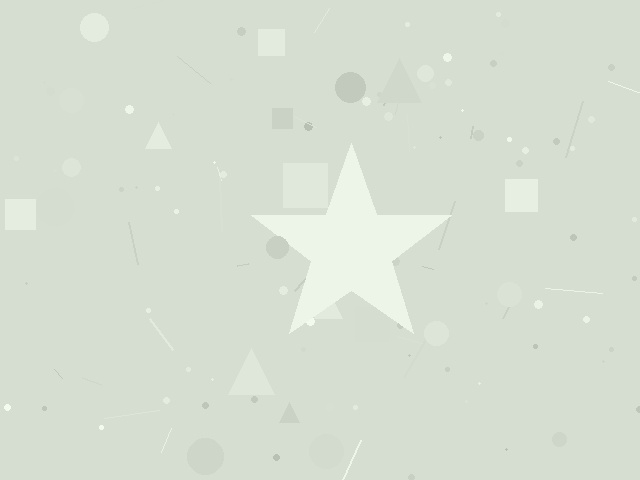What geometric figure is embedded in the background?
A star is embedded in the background.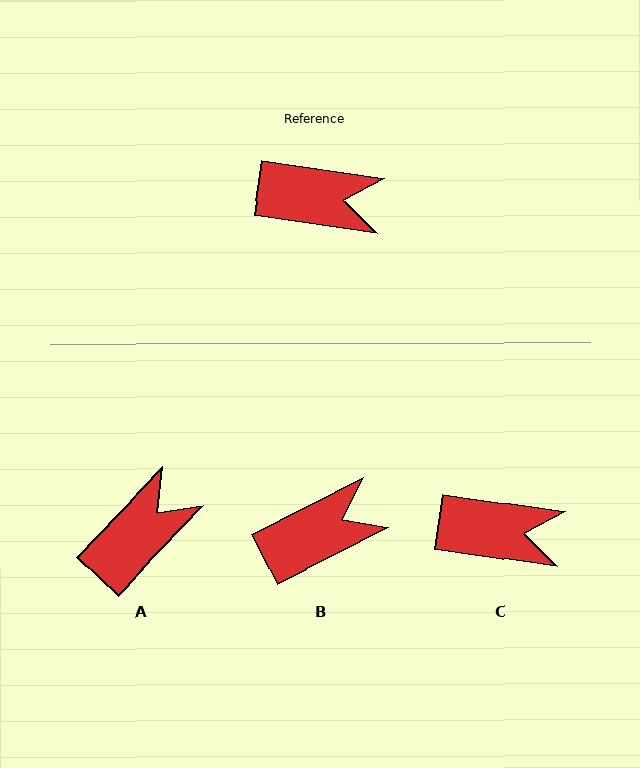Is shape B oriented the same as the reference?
No, it is off by about 35 degrees.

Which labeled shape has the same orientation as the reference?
C.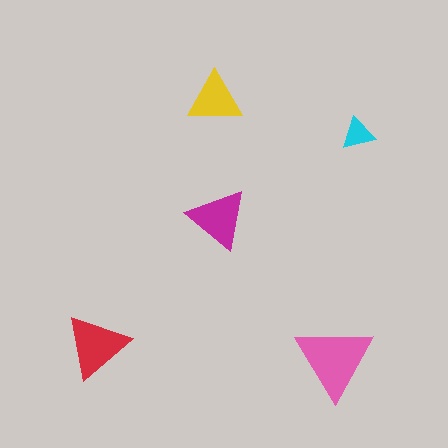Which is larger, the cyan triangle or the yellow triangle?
The yellow one.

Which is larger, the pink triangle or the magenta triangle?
The pink one.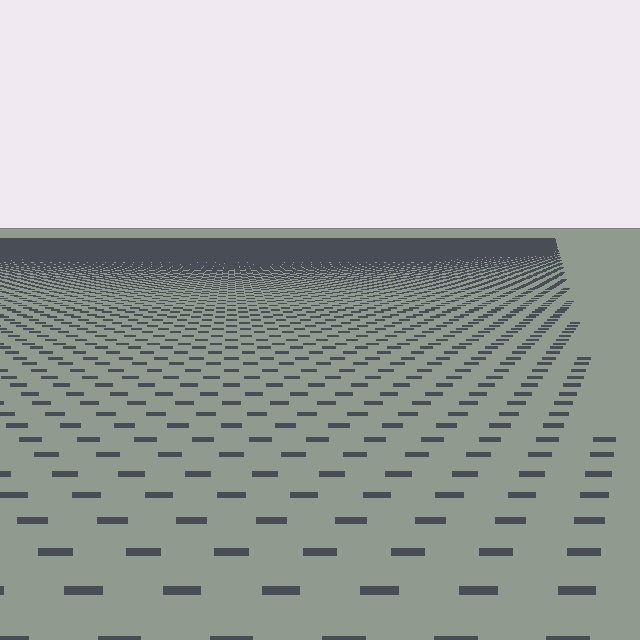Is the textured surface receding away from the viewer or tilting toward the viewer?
The surface is receding away from the viewer. Texture elements get smaller and denser toward the top.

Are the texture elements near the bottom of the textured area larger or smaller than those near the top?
Larger. Near the bottom, elements are closer to the viewer and appear at a bigger on-screen size.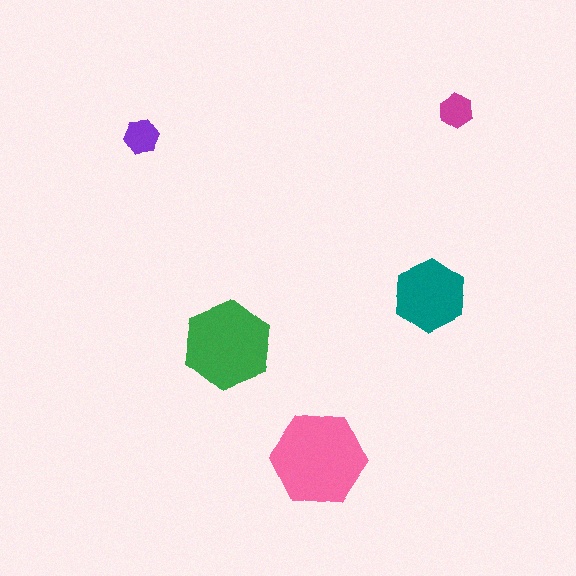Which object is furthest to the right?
The magenta hexagon is rightmost.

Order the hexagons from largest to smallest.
the pink one, the green one, the teal one, the purple one, the magenta one.